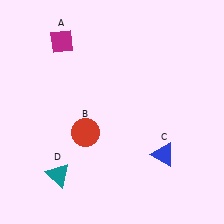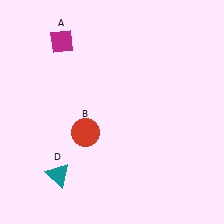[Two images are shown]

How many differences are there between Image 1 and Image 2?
There is 1 difference between the two images.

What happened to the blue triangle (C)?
The blue triangle (C) was removed in Image 2. It was in the bottom-right area of Image 1.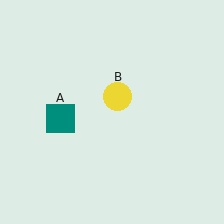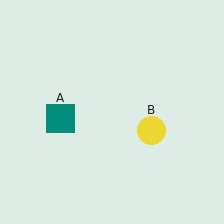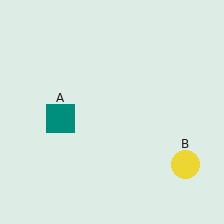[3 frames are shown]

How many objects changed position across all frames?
1 object changed position: yellow circle (object B).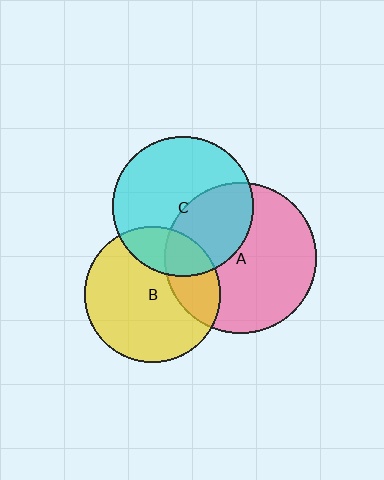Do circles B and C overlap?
Yes.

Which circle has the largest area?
Circle A (pink).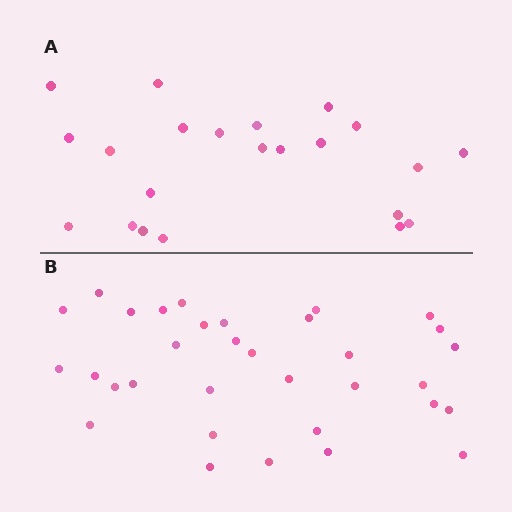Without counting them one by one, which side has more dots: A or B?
Region B (the bottom region) has more dots.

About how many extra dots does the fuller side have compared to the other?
Region B has roughly 12 or so more dots than region A.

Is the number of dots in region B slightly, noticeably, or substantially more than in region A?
Region B has substantially more. The ratio is roughly 1.5 to 1.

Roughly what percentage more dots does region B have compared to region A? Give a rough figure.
About 50% more.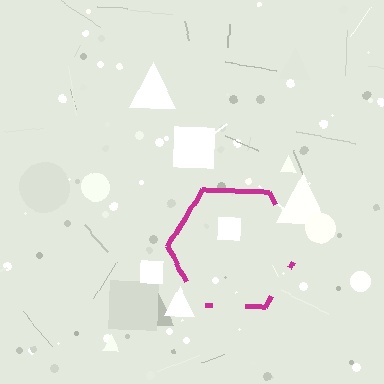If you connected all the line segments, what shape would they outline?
They would outline a hexagon.